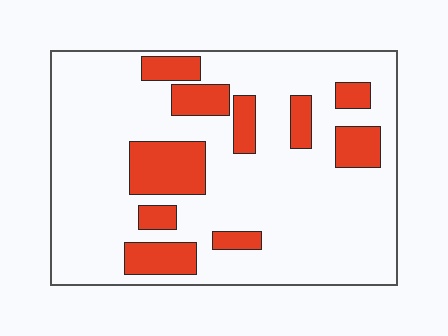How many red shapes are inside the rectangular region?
10.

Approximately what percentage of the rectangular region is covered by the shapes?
Approximately 20%.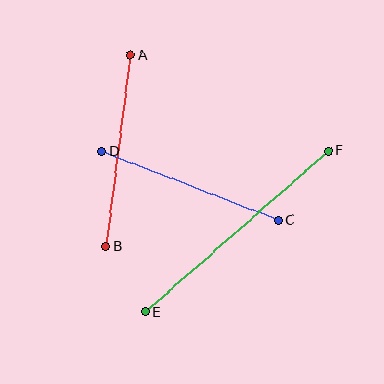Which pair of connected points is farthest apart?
Points E and F are farthest apart.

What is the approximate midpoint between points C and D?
The midpoint is at approximately (190, 186) pixels.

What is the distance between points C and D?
The distance is approximately 189 pixels.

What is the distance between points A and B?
The distance is approximately 193 pixels.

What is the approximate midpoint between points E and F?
The midpoint is at approximately (237, 231) pixels.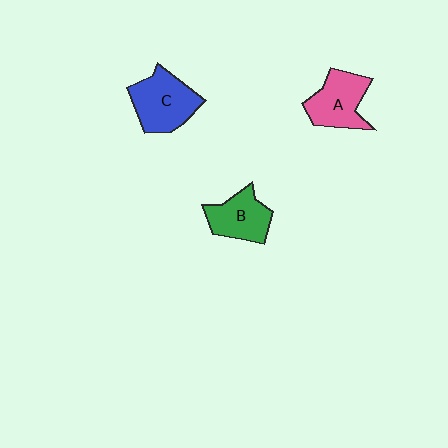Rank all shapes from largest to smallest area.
From largest to smallest: C (blue), A (pink), B (green).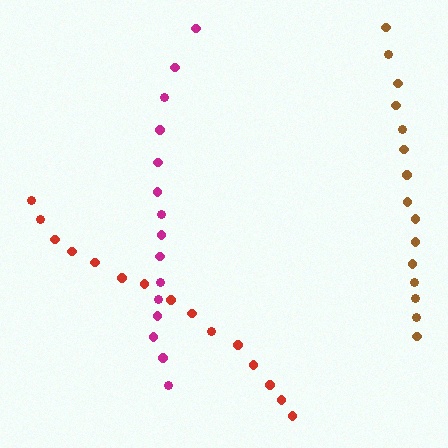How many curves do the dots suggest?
There are 3 distinct paths.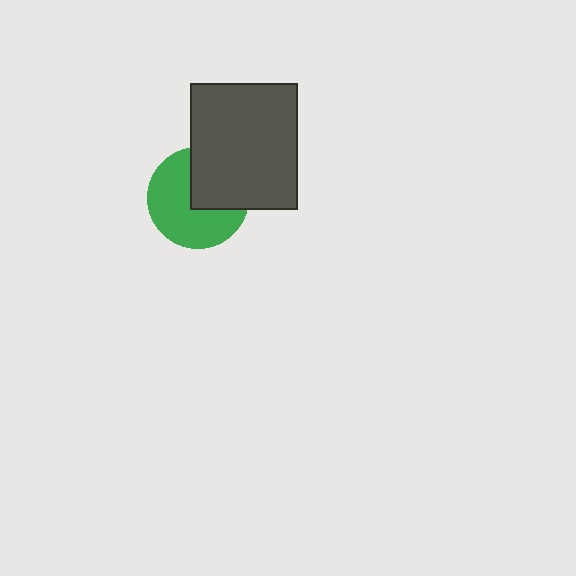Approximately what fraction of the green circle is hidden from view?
Roughly 39% of the green circle is hidden behind the dark gray rectangle.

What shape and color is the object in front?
The object in front is a dark gray rectangle.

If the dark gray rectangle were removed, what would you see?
You would see the complete green circle.